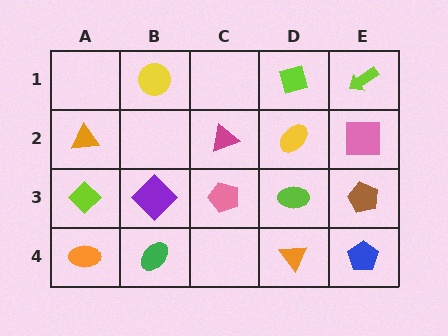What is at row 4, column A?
An orange ellipse.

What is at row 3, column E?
A brown pentagon.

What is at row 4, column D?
An orange triangle.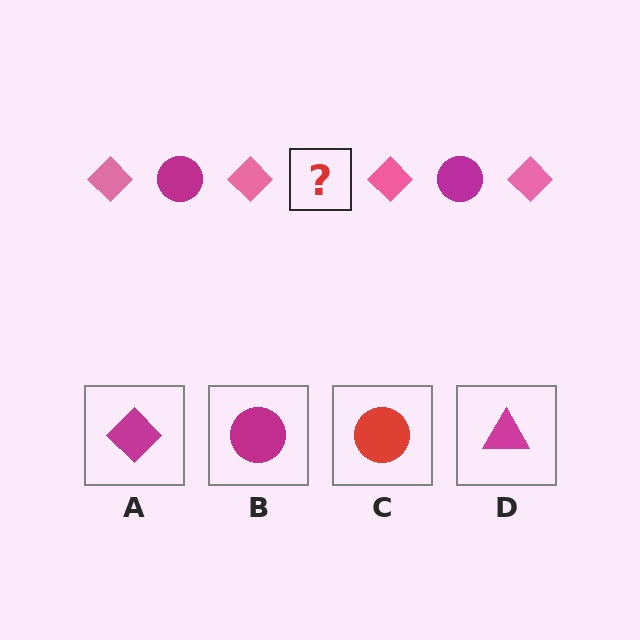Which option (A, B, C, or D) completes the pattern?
B.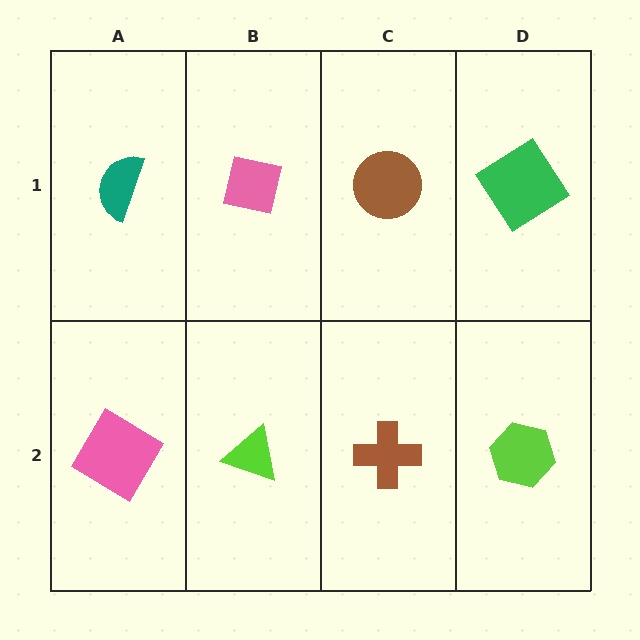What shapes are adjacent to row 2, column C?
A brown circle (row 1, column C), a lime triangle (row 2, column B), a lime hexagon (row 2, column D).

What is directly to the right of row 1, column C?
A green diamond.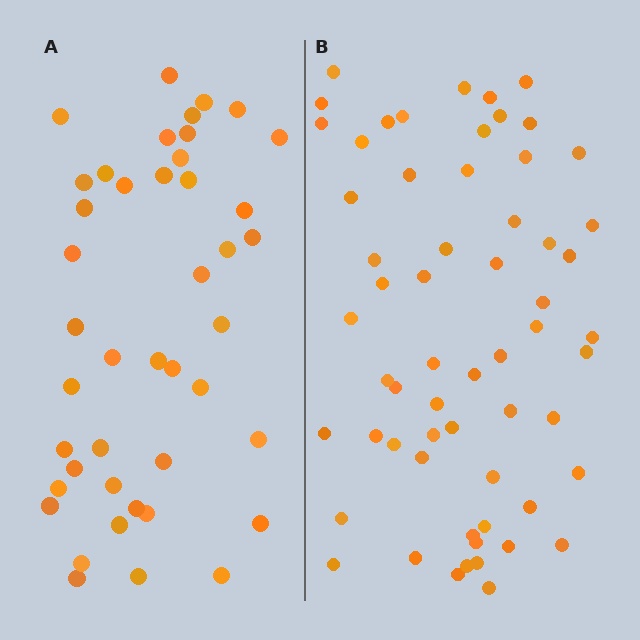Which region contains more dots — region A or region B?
Region B (the right region) has more dots.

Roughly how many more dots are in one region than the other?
Region B has approximately 15 more dots than region A.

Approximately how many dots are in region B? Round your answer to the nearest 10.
About 60 dots.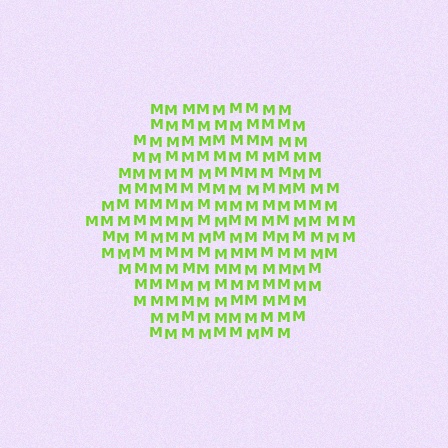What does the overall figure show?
The overall figure shows a hexagon.